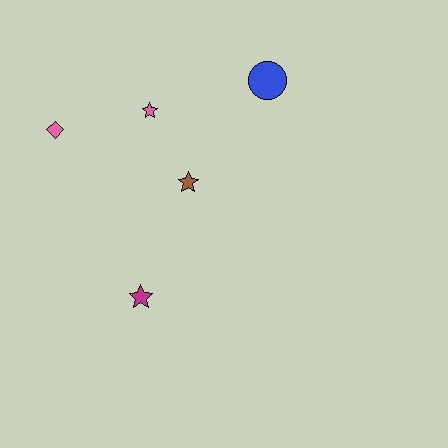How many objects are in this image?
There are 5 objects.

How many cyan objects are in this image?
There are no cyan objects.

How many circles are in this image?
There is 1 circle.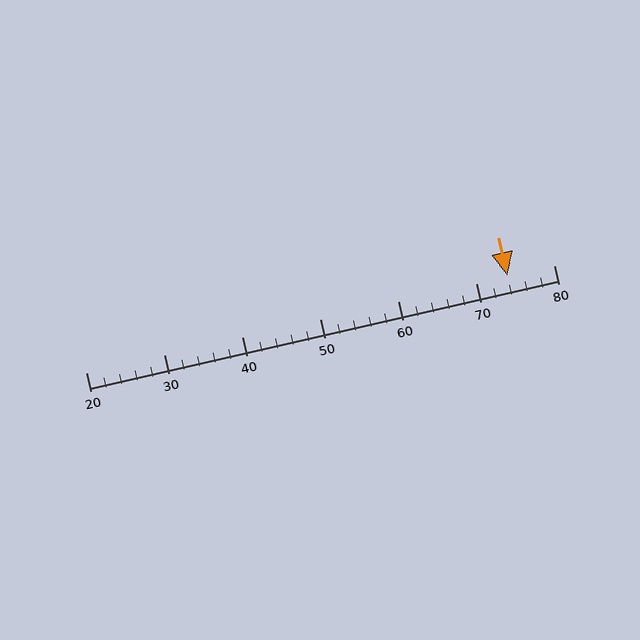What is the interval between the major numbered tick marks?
The major tick marks are spaced 10 units apart.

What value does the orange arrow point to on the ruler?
The orange arrow points to approximately 74.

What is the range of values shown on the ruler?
The ruler shows values from 20 to 80.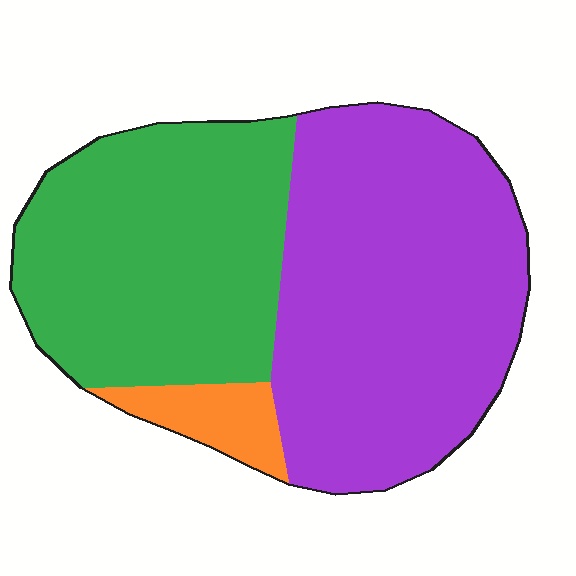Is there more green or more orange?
Green.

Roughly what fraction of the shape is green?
Green takes up between a third and a half of the shape.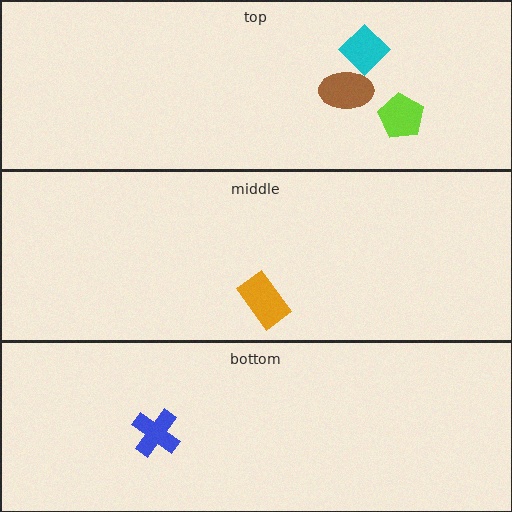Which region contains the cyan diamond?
The top region.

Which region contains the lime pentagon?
The top region.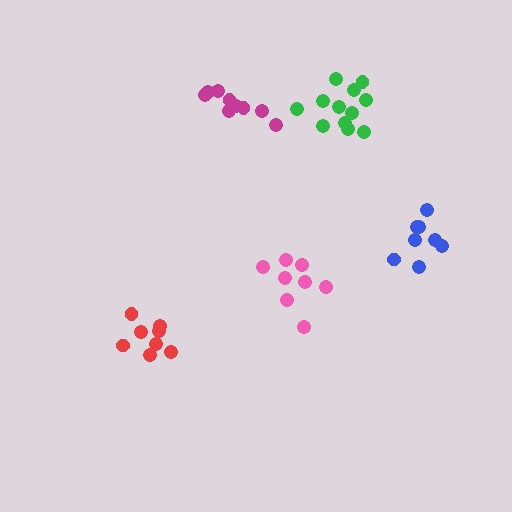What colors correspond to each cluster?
The clusters are colored: pink, green, red, blue, magenta.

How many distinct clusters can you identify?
There are 5 distinct clusters.